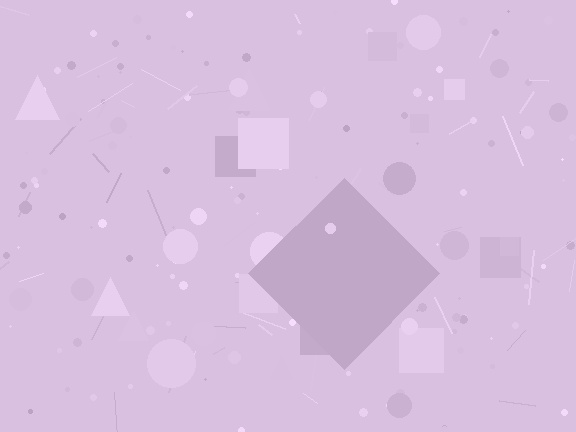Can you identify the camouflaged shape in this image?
The camouflaged shape is a diamond.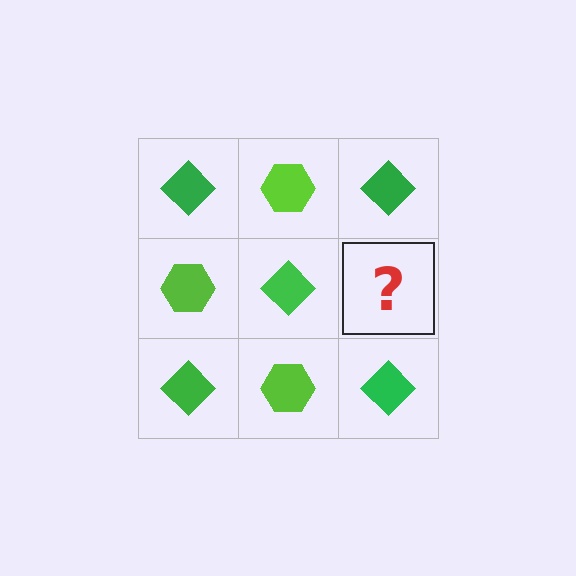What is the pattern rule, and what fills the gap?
The rule is that it alternates green diamond and lime hexagon in a checkerboard pattern. The gap should be filled with a lime hexagon.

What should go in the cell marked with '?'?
The missing cell should contain a lime hexagon.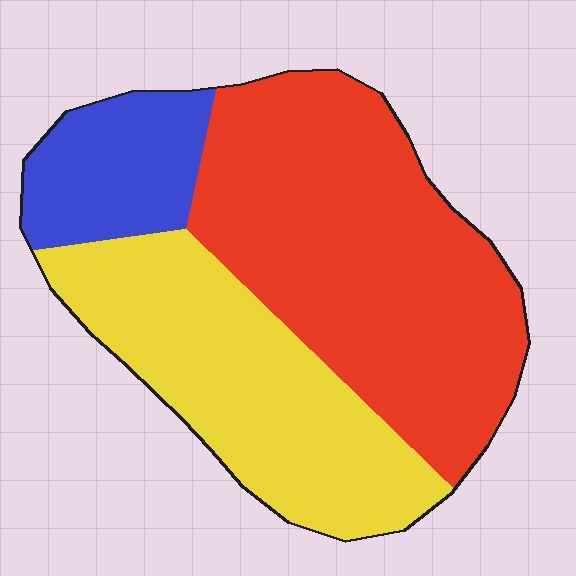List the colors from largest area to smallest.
From largest to smallest: red, yellow, blue.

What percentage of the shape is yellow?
Yellow takes up about one third (1/3) of the shape.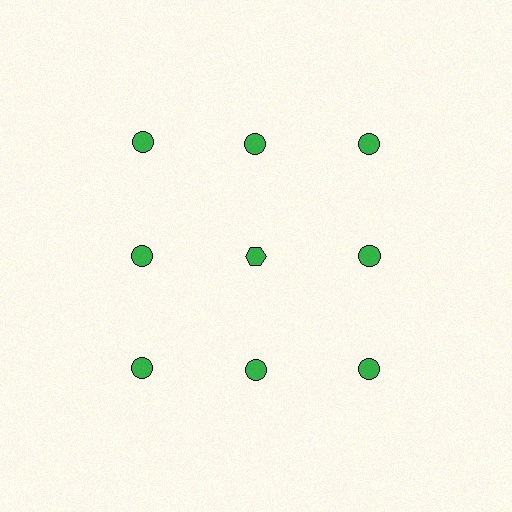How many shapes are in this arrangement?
There are 9 shapes arranged in a grid pattern.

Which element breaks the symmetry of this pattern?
The green hexagon in the second row, second from left column breaks the symmetry. All other shapes are green circles.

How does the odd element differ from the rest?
It has a different shape: hexagon instead of circle.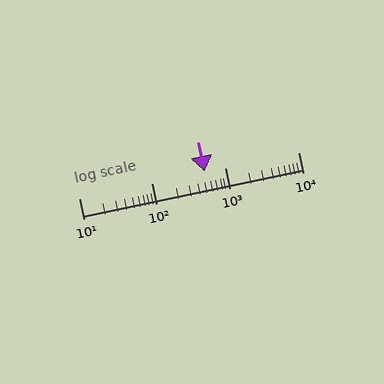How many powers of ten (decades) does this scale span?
The scale spans 3 decades, from 10 to 10000.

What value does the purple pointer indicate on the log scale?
The pointer indicates approximately 530.